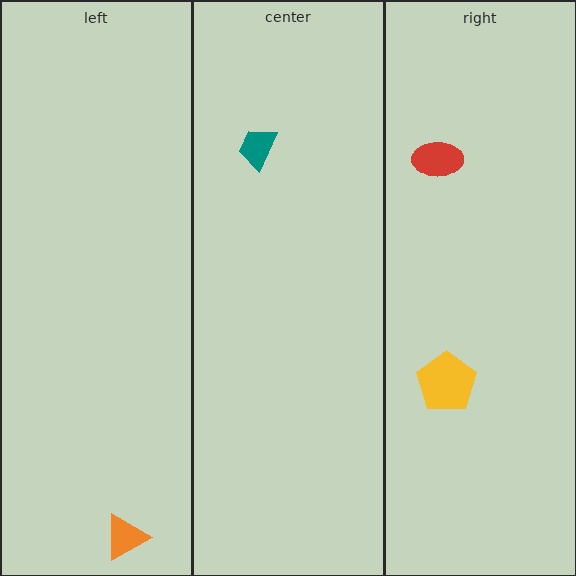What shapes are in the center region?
The teal trapezoid.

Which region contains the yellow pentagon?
The right region.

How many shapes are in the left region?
1.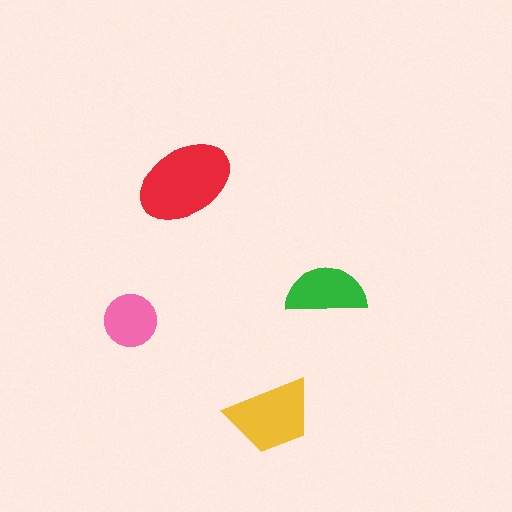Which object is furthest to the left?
The pink circle is leftmost.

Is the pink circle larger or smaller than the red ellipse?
Smaller.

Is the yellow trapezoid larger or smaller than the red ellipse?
Smaller.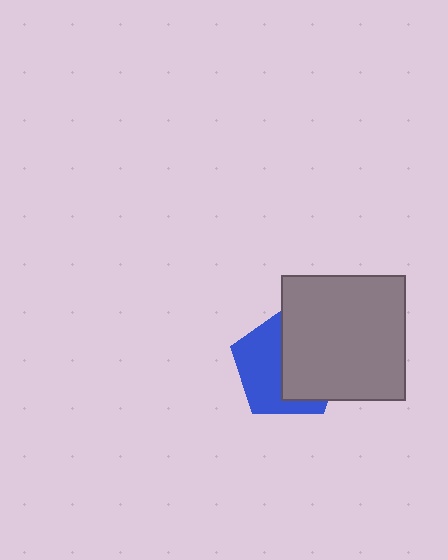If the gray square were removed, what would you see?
You would see the complete blue pentagon.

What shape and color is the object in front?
The object in front is a gray square.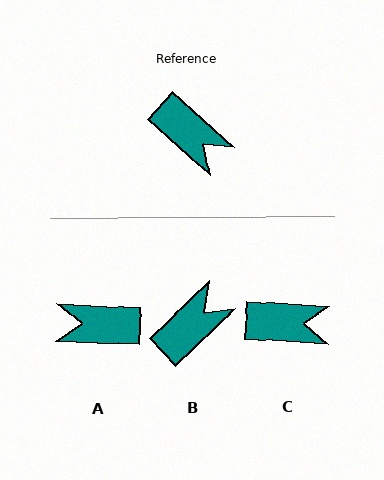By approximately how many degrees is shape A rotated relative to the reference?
Approximately 142 degrees clockwise.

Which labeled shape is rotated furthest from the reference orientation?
A, about 142 degrees away.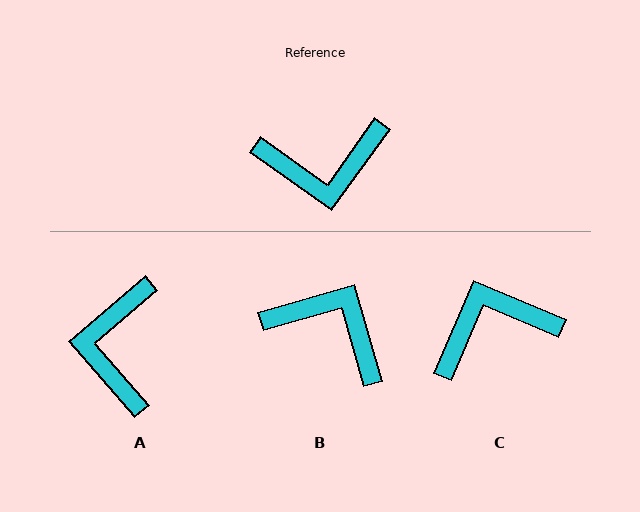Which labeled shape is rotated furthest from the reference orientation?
C, about 167 degrees away.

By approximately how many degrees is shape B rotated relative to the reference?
Approximately 142 degrees counter-clockwise.